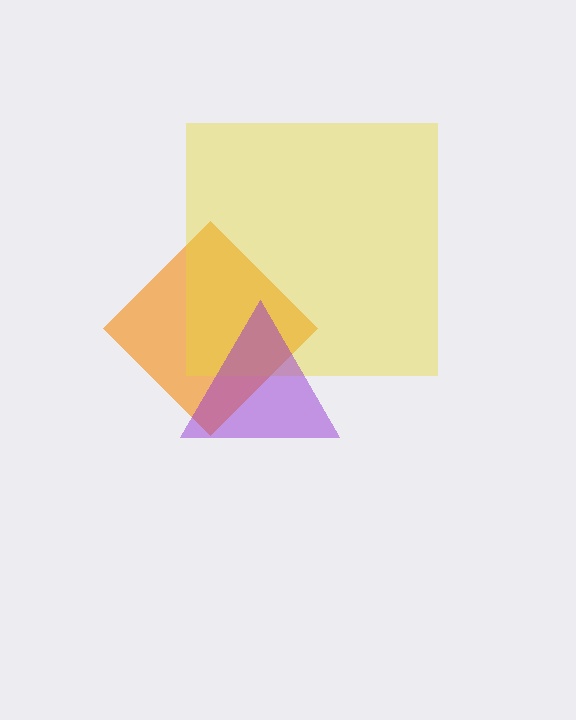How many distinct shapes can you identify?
There are 3 distinct shapes: an orange diamond, a yellow square, a purple triangle.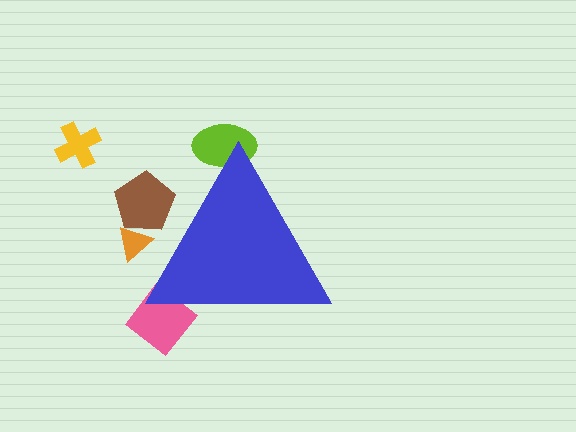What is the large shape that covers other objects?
A blue triangle.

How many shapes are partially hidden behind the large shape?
4 shapes are partially hidden.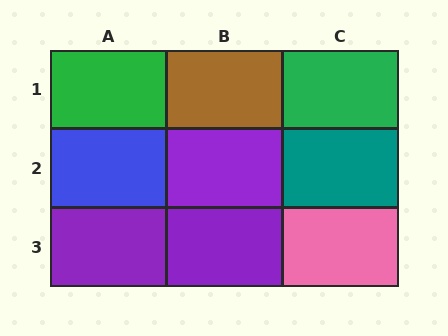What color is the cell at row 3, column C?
Pink.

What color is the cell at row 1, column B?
Brown.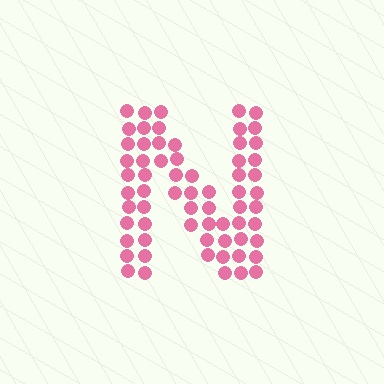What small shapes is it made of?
It is made of small circles.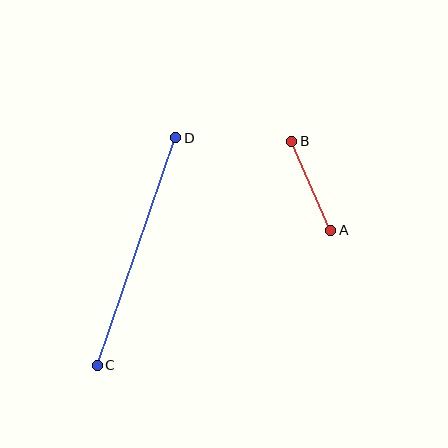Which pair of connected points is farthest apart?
Points C and D are farthest apart.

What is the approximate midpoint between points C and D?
The midpoint is at approximately (136, 252) pixels.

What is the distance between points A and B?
The distance is approximately 97 pixels.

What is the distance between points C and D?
The distance is approximately 241 pixels.